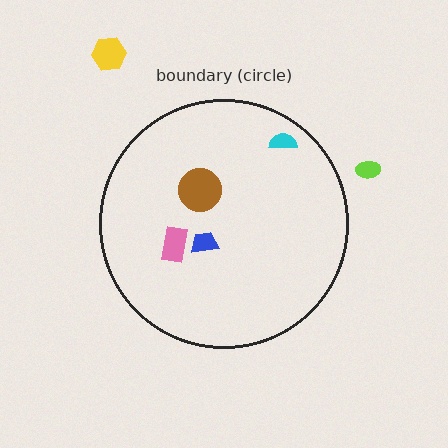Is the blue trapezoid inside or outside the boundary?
Inside.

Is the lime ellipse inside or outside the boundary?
Outside.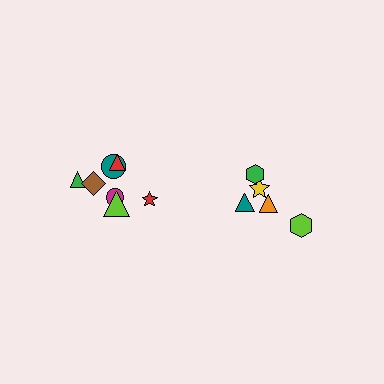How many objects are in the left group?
There are 7 objects.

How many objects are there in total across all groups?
There are 12 objects.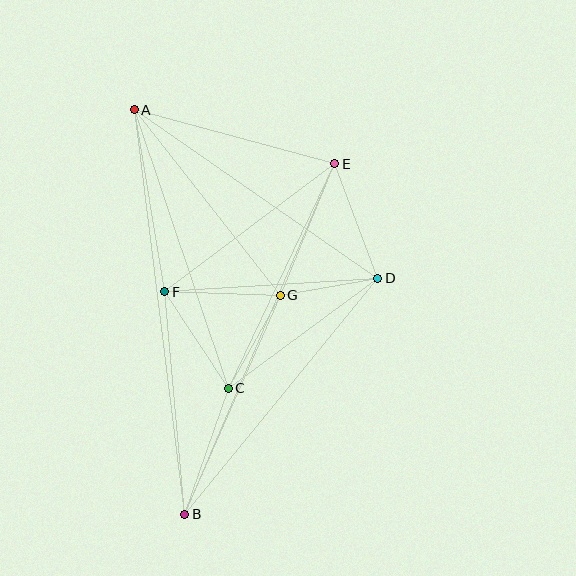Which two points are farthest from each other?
Points A and B are farthest from each other.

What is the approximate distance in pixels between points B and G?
The distance between B and G is approximately 239 pixels.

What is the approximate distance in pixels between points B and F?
The distance between B and F is approximately 223 pixels.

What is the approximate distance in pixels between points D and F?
The distance between D and F is approximately 213 pixels.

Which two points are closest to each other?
Points D and G are closest to each other.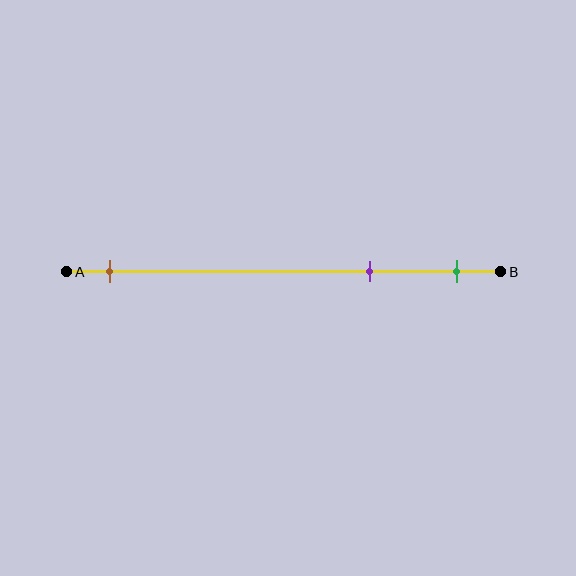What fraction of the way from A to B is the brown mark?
The brown mark is approximately 10% (0.1) of the way from A to B.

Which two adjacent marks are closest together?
The purple and green marks are the closest adjacent pair.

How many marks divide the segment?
There are 3 marks dividing the segment.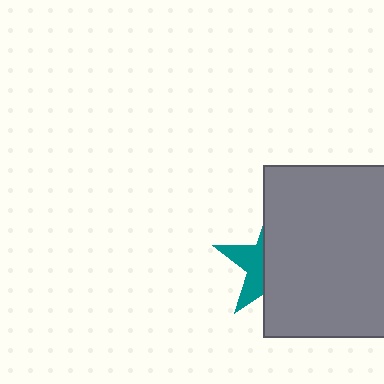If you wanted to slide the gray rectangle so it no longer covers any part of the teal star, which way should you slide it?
Slide it right — that is the most direct way to separate the two shapes.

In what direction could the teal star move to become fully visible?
The teal star could move left. That would shift it out from behind the gray rectangle entirely.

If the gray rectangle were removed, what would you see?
You would see the complete teal star.